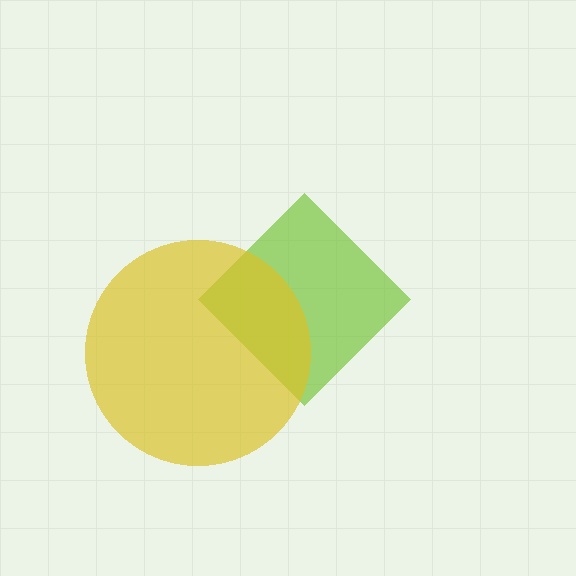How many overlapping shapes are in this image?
There are 2 overlapping shapes in the image.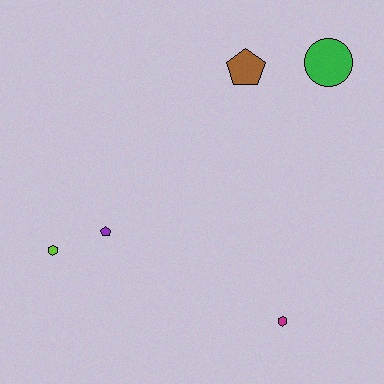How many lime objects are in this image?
There is 1 lime object.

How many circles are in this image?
There is 1 circle.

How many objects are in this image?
There are 5 objects.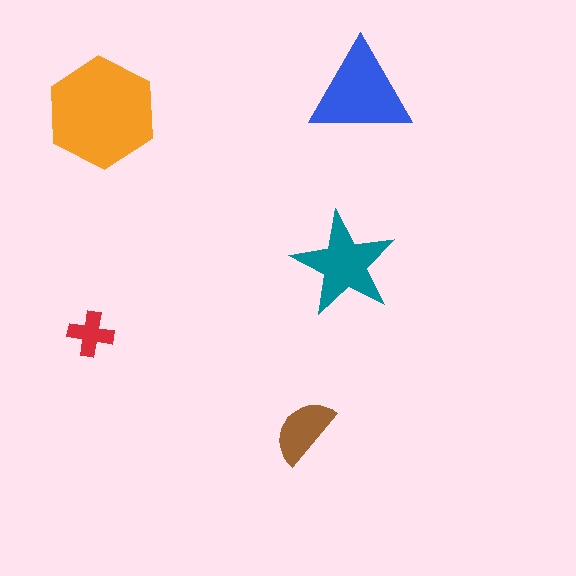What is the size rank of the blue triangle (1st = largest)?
2nd.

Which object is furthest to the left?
The red cross is leftmost.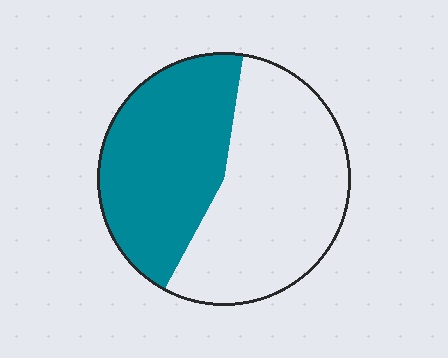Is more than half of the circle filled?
No.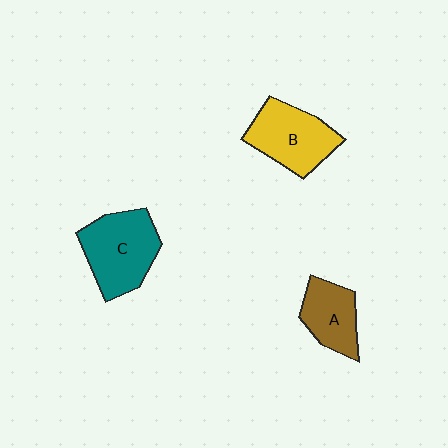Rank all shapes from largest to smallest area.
From largest to smallest: C (teal), B (yellow), A (brown).